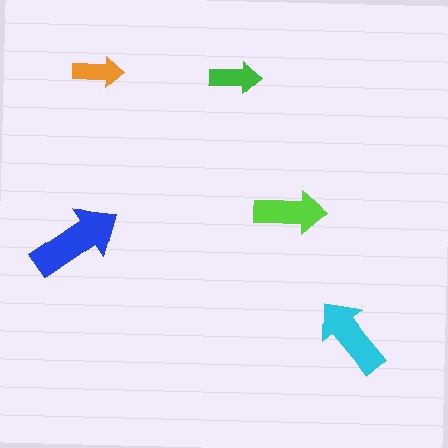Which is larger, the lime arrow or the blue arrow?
The blue one.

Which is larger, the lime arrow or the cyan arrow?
The cyan one.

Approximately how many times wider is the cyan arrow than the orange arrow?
About 1.5 times wider.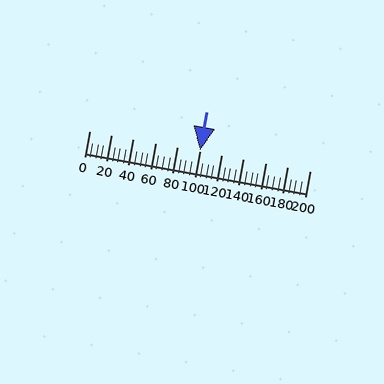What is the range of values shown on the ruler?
The ruler shows values from 0 to 200.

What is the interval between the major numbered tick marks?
The major tick marks are spaced 20 units apart.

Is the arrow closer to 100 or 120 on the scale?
The arrow is closer to 100.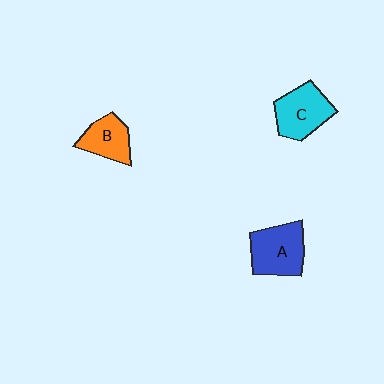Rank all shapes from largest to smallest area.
From largest to smallest: A (blue), C (cyan), B (orange).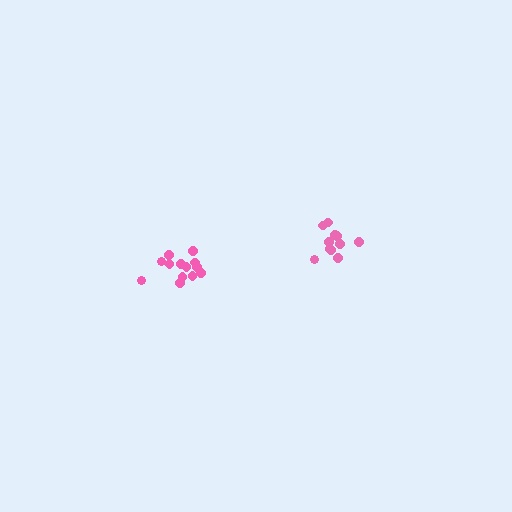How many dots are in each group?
Group 1: 11 dots, Group 2: 13 dots (24 total).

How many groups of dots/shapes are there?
There are 2 groups.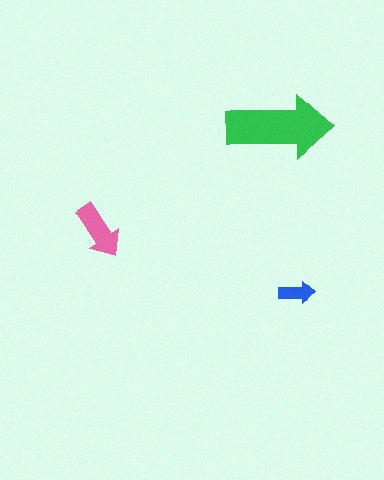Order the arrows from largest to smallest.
the green one, the pink one, the blue one.